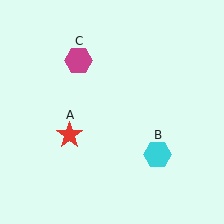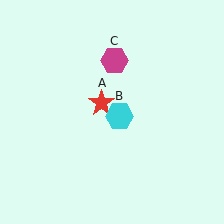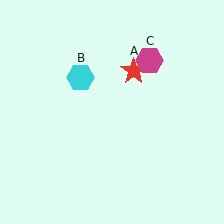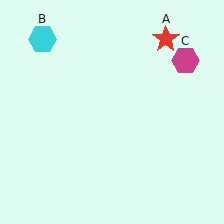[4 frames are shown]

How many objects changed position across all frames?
3 objects changed position: red star (object A), cyan hexagon (object B), magenta hexagon (object C).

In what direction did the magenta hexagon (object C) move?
The magenta hexagon (object C) moved right.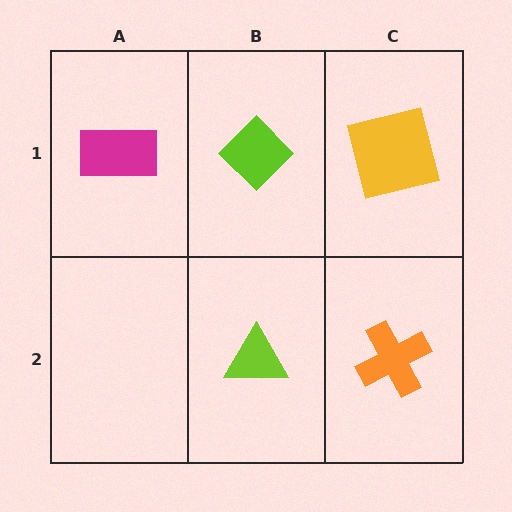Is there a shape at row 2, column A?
No, that cell is empty.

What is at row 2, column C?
An orange cross.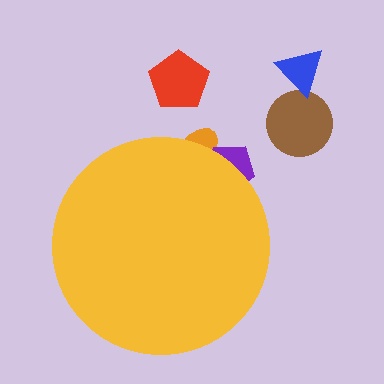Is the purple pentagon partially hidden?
Yes, the purple pentagon is partially hidden behind the yellow circle.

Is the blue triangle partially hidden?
No, the blue triangle is fully visible.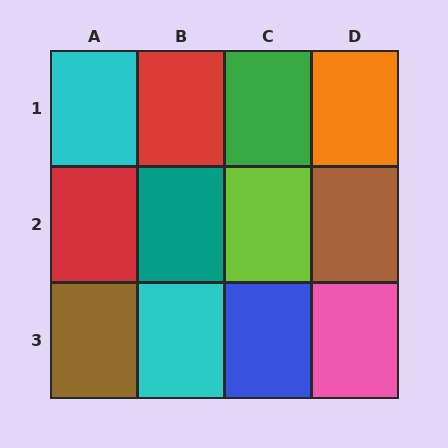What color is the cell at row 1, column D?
Orange.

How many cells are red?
2 cells are red.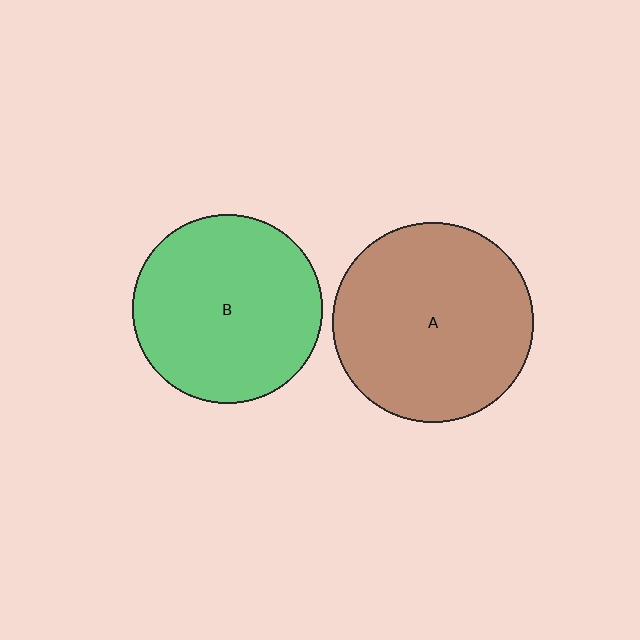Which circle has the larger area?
Circle A (brown).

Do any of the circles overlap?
No, none of the circles overlap.